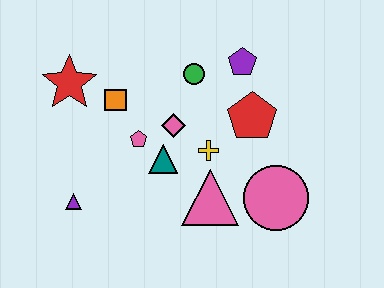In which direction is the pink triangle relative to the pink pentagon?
The pink triangle is to the right of the pink pentagon.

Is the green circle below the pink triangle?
No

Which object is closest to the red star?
The orange square is closest to the red star.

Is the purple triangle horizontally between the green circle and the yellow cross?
No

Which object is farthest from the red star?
The pink circle is farthest from the red star.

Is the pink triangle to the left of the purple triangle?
No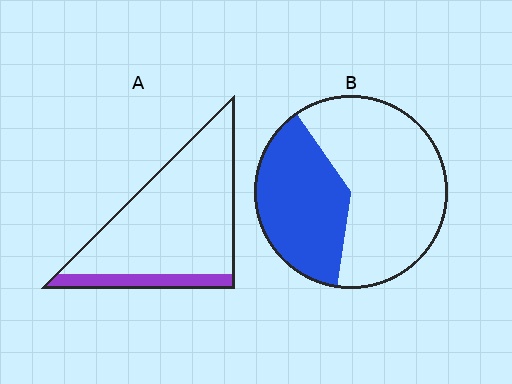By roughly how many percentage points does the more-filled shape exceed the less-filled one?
By roughly 25 percentage points (B over A).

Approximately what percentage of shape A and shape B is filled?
A is approximately 15% and B is approximately 40%.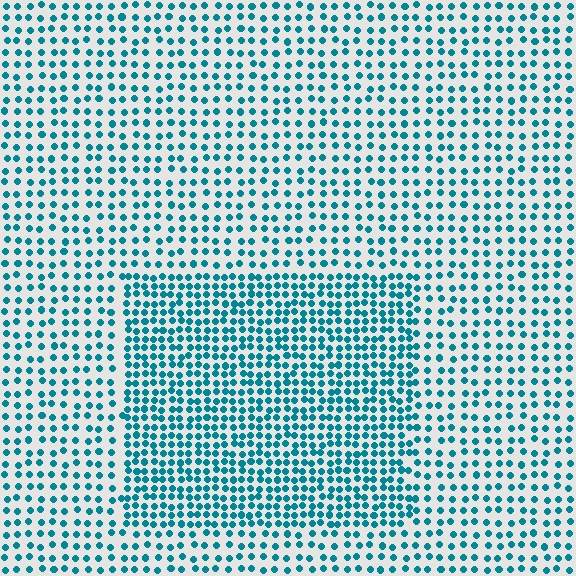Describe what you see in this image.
The image contains small teal elements arranged at two different densities. A rectangle-shaped region is visible where the elements are more densely packed than the surrounding area.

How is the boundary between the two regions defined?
The boundary is defined by a change in element density (approximately 1.8x ratio). All elements are the same color, size, and shape.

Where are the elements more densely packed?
The elements are more densely packed inside the rectangle boundary.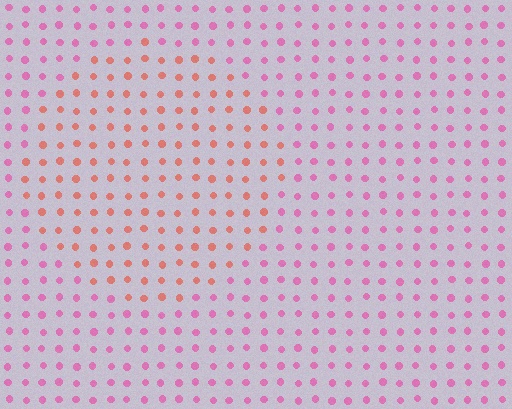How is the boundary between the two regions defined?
The boundary is defined purely by a slight shift in hue (about 42 degrees). Spacing, size, and orientation are identical on both sides.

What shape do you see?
I see a circle.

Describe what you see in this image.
The image is filled with small pink elements in a uniform arrangement. A circle-shaped region is visible where the elements are tinted to a slightly different hue, forming a subtle color boundary.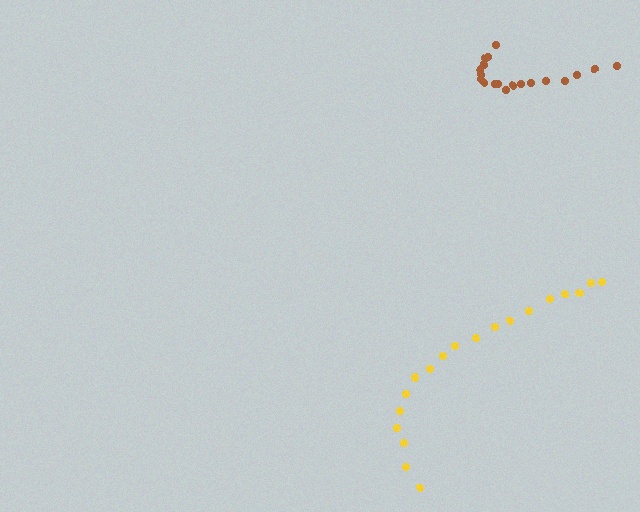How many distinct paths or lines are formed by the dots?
There are 2 distinct paths.